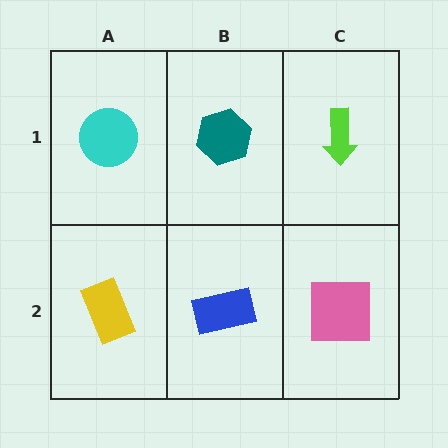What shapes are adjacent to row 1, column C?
A pink square (row 2, column C), a teal hexagon (row 1, column B).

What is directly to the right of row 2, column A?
A blue rectangle.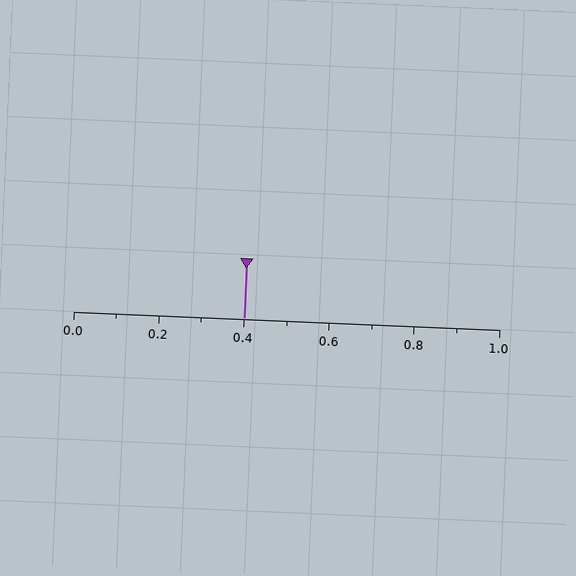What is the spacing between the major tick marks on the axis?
The major ticks are spaced 0.2 apart.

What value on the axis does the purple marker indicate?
The marker indicates approximately 0.4.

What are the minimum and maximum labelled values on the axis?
The axis runs from 0.0 to 1.0.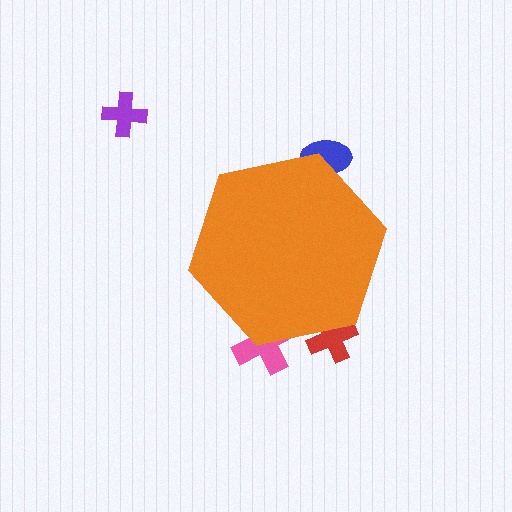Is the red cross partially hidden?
Yes, the red cross is partially hidden behind the orange hexagon.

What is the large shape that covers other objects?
An orange hexagon.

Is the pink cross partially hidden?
Yes, the pink cross is partially hidden behind the orange hexagon.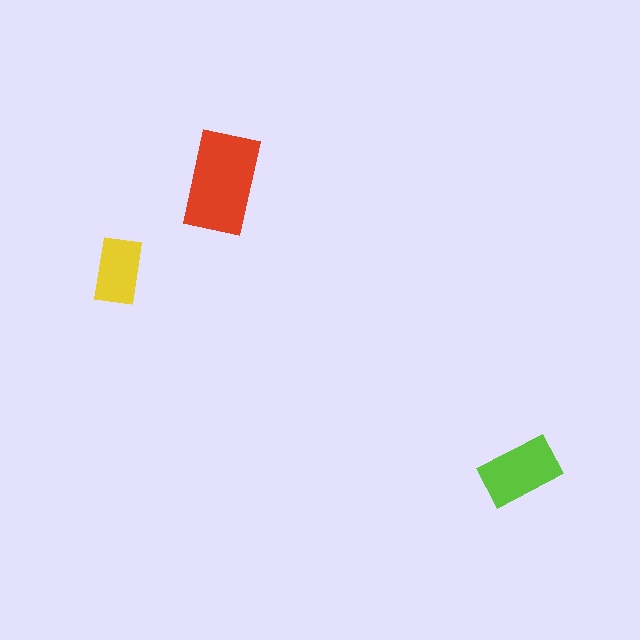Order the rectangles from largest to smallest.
the red one, the lime one, the yellow one.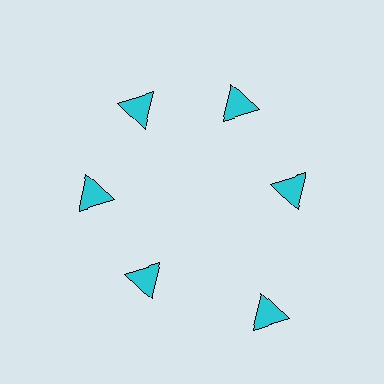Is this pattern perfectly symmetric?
No. The 6 cyan triangles are arranged in a ring, but one element near the 5 o'clock position is pushed outward from the center, breaking the 6-fold rotational symmetry.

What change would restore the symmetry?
The symmetry would be restored by moving it inward, back onto the ring so that all 6 triangles sit at equal angles and equal distance from the center.